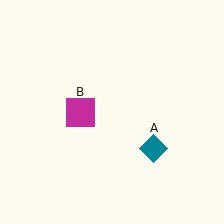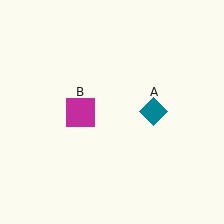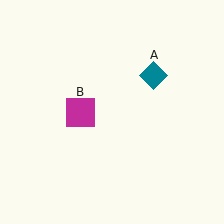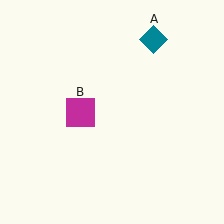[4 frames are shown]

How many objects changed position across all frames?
1 object changed position: teal diamond (object A).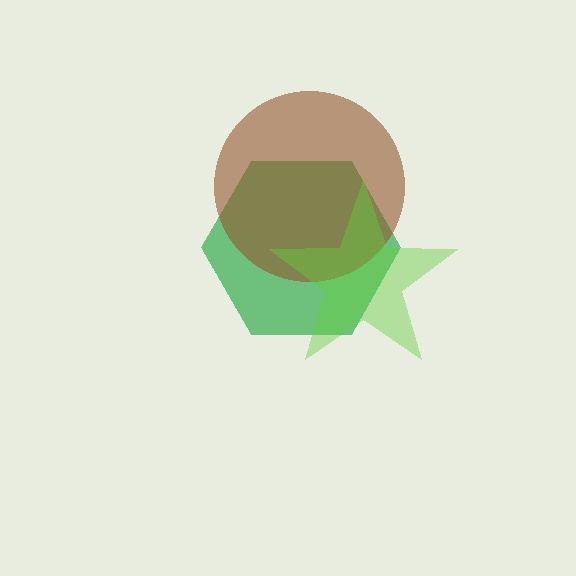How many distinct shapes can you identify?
There are 3 distinct shapes: a green hexagon, a brown circle, a lime star.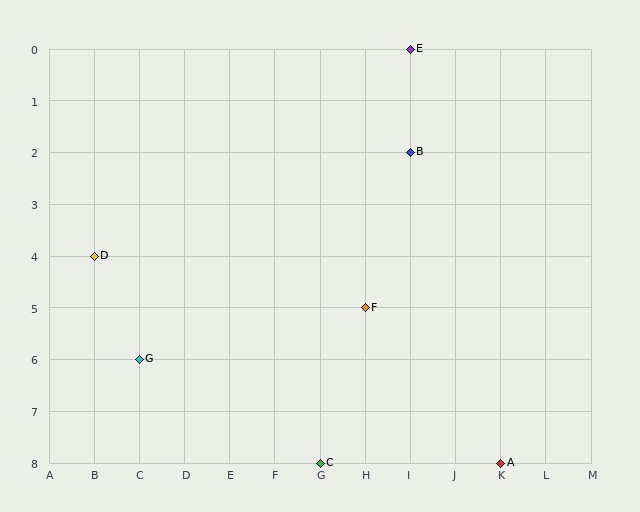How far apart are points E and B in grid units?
Points E and B are 2 rows apart.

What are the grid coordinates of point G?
Point G is at grid coordinates (C, 6).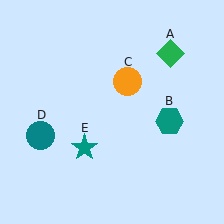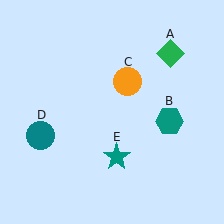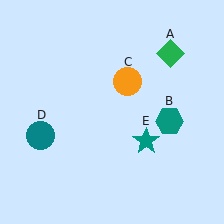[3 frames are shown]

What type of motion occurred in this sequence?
The teal star (object E) rotated counterclockwise around the center of the scene.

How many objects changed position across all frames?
1 object changed position: teal star (object E).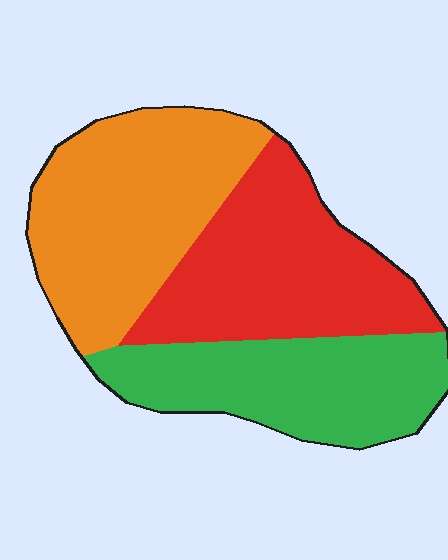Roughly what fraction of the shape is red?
Red covers roughly 35% of the shape.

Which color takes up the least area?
Green, at roughly 30%.